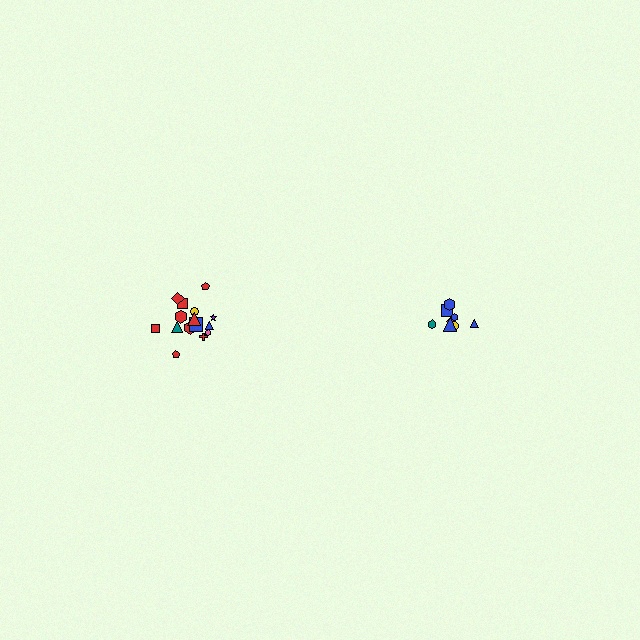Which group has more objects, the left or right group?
The left group.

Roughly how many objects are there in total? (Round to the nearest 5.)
Roughly 25 objects in total.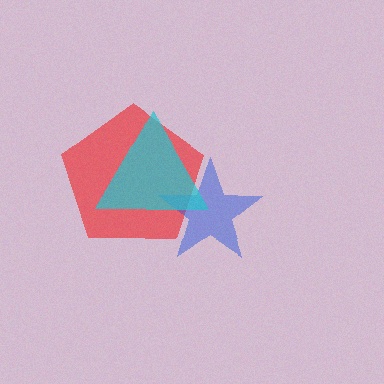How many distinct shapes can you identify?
There are 3 distinct shapes: a red pentagon, a blue star, a cyan triangle.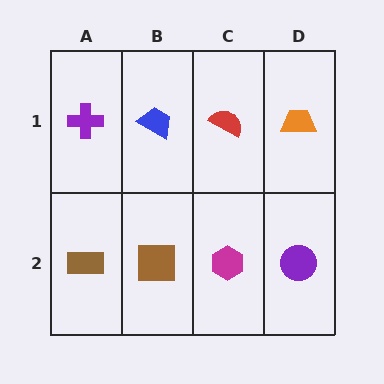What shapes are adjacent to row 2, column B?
A blue trapezoid (row 1, column B), a brown rectangle (row 2, column A), a magenta hexagon (row 2, column C).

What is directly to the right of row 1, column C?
An orange trapezoid.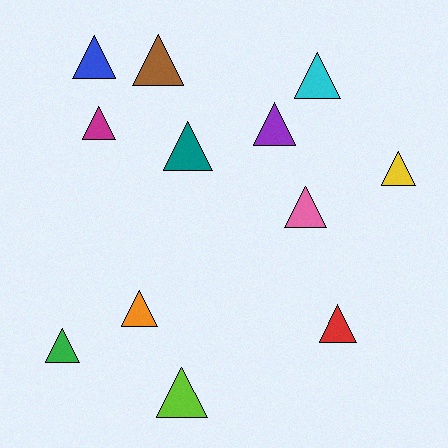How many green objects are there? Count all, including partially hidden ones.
There is 1 green object.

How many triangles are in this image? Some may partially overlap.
There are 12 triangles.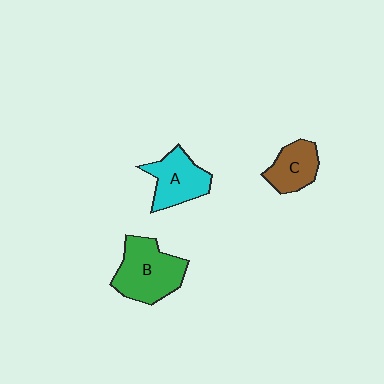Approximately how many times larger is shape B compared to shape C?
Approximately 1.7 times.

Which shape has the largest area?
Shape B (green).